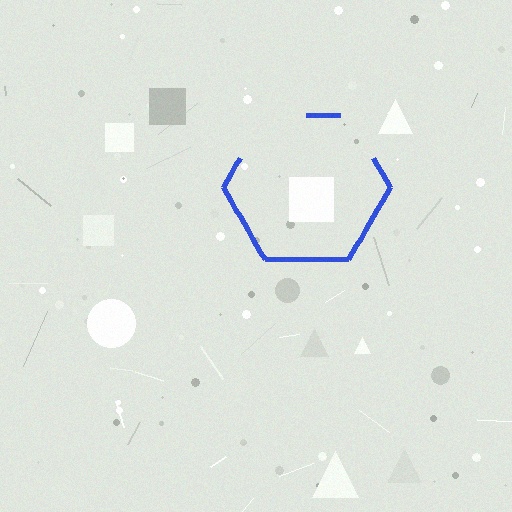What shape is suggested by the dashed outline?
The dashed outline suggests a hexagon.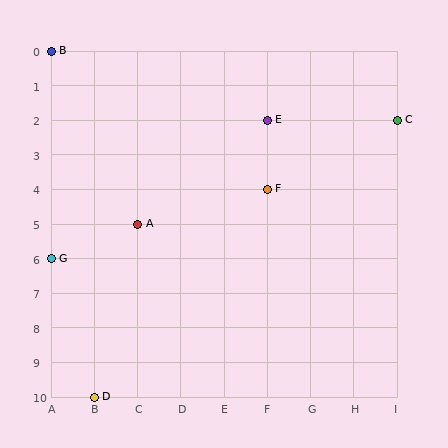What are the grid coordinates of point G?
Point G is at grid coordinates (A, 6).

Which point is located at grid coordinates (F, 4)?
Point F is at (F, 4).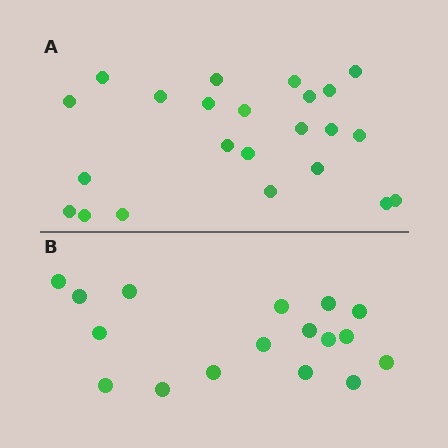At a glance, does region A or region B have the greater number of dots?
Region A (the top region) has more dots.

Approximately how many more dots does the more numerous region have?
Region A has about 6 more dots than region B.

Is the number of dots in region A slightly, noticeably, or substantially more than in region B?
Region A has noticeably more, but not dramatically so. The ratio is roughly 1.4 to 1.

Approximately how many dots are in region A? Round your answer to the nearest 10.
About 20 dots. (The exact count is 23, which rounds to 20.)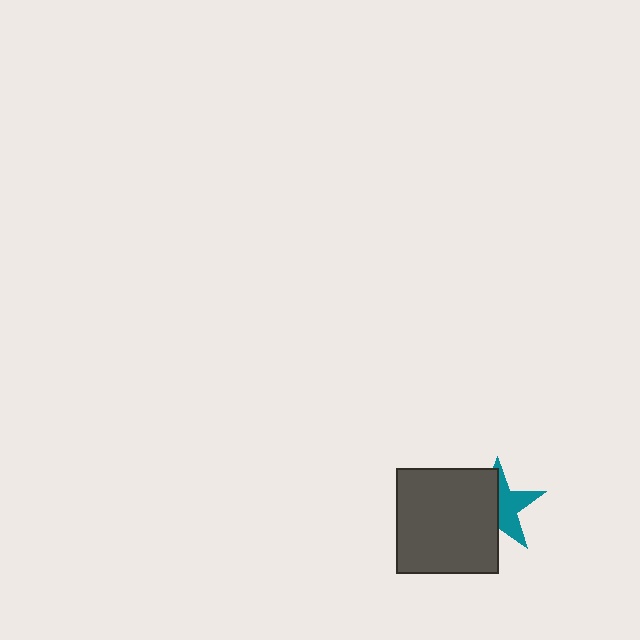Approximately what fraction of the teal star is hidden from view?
Roughly 53% of the teal star is hidden behind the dark gray rectangle.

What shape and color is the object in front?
The object in front is a dark gray rectangle.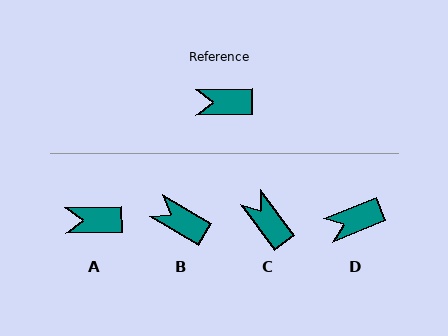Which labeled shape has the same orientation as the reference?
A.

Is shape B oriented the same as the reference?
No, it is off by about 31 degrees.